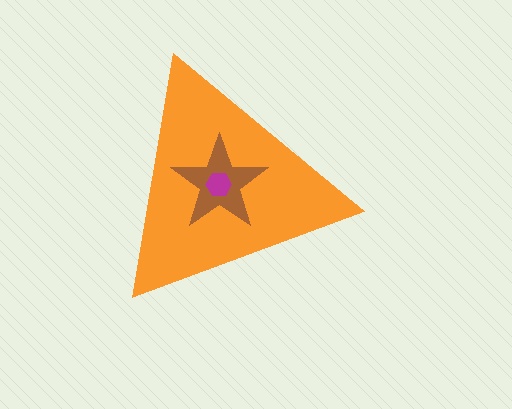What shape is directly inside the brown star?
The magenta hexagon.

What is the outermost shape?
The orange triangle.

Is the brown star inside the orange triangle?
Yes.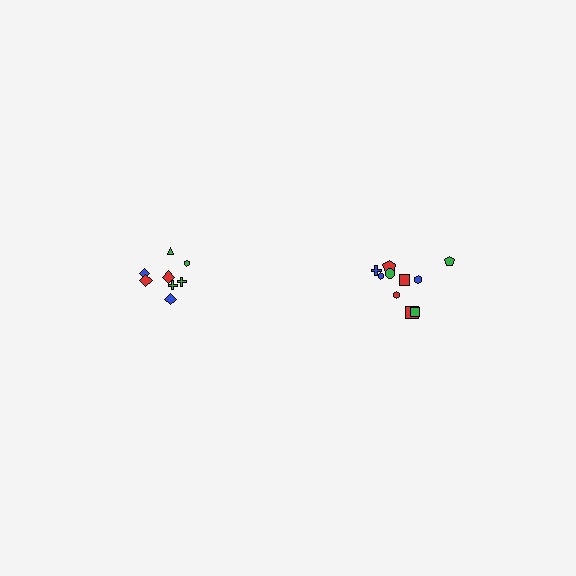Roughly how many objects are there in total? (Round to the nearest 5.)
Roughly 20 objects in total.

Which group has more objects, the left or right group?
The right group.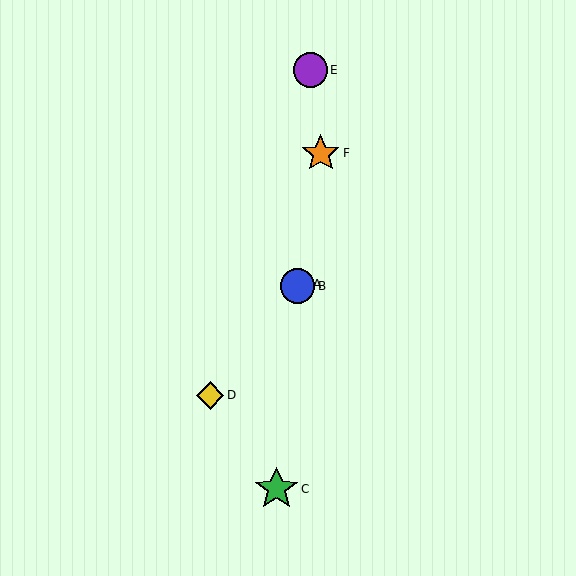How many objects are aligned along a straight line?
3 objects (A, B, D) are aligned along a straight line.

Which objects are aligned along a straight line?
Objects A, B, D are aligned along a straight line.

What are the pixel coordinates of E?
Object E is at (310, 70).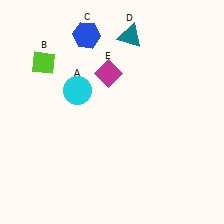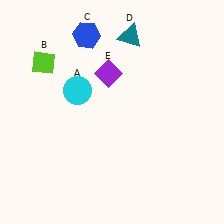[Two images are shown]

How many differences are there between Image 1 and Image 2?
There is 1 difference between the two images.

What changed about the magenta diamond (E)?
In Image 1, E is magenta. In Image 2, it changed to purple.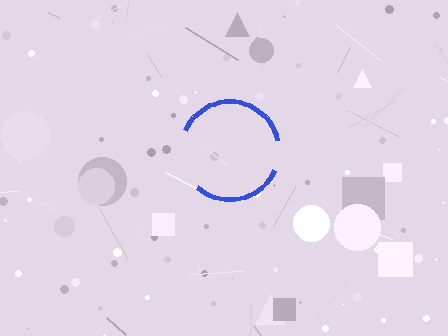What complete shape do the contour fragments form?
The contour fragments form a circle.